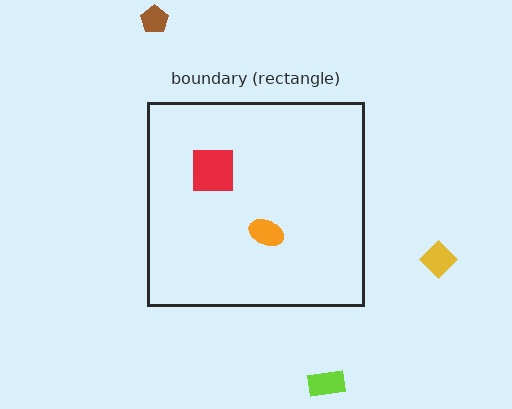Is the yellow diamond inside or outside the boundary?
Outside.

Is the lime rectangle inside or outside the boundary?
Outside.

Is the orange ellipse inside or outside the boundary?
Inside.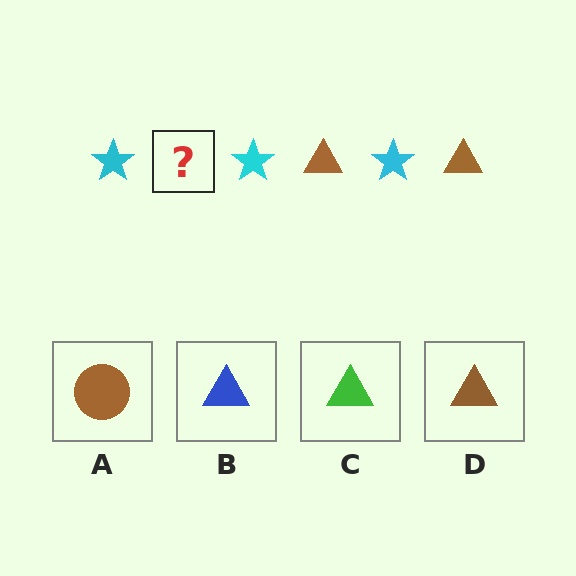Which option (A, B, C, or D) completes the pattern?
D.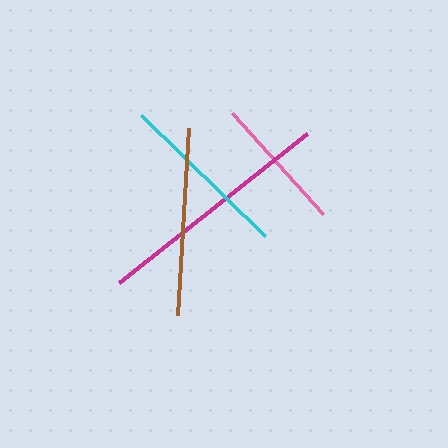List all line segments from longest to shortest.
From longest to shortest: magenta, brown, cyan, pink.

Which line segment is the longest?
The magenta line is the longest at approximately 239 pixels.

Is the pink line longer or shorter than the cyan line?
The cyan line is longer than the pink line.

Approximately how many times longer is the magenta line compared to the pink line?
The magenta line is approximately 1.8 times the length of the pink line.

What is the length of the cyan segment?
The cyan segment is approximately 173 pixels long.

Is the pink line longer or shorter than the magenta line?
The magenta line is longer than the pink line.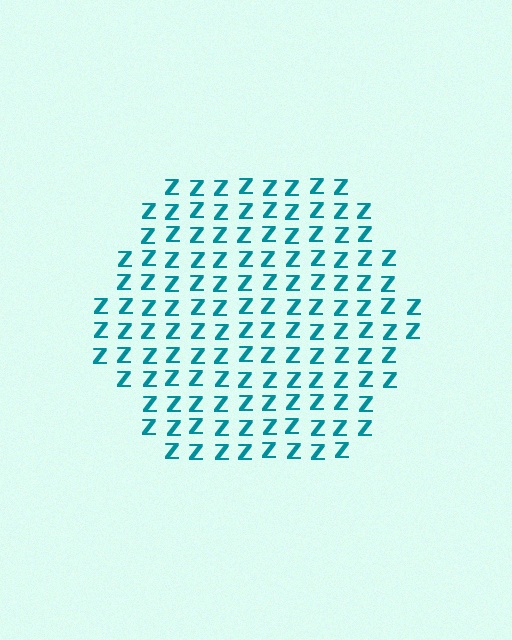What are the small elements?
The small elements are letter Z's.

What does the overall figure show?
The overall figure shows a hexagon.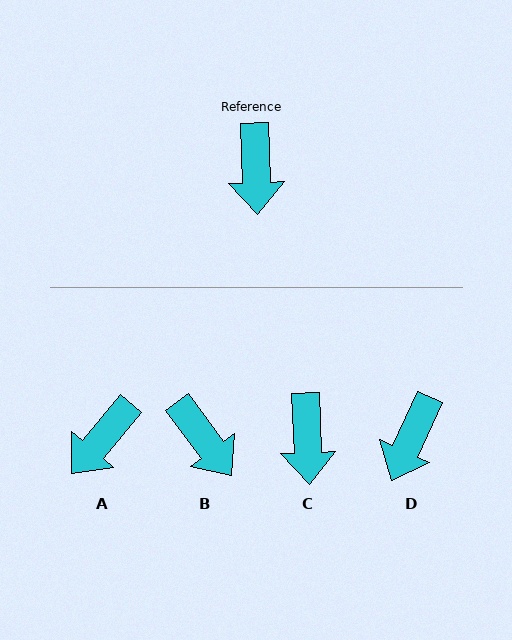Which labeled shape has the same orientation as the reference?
C.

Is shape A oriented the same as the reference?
No, it is off by about 42 degrees.